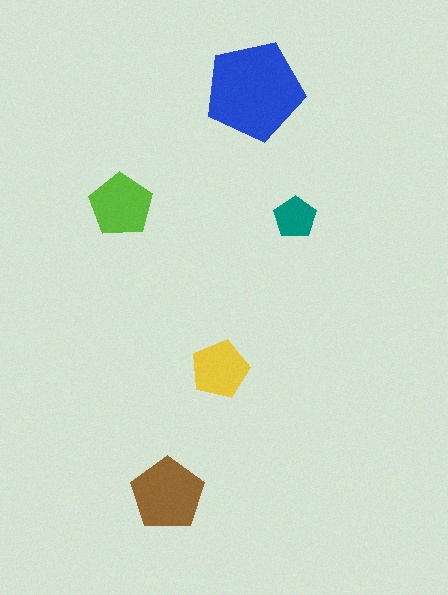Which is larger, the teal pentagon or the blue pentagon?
The blue one.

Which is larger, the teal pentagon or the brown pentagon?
The brown one.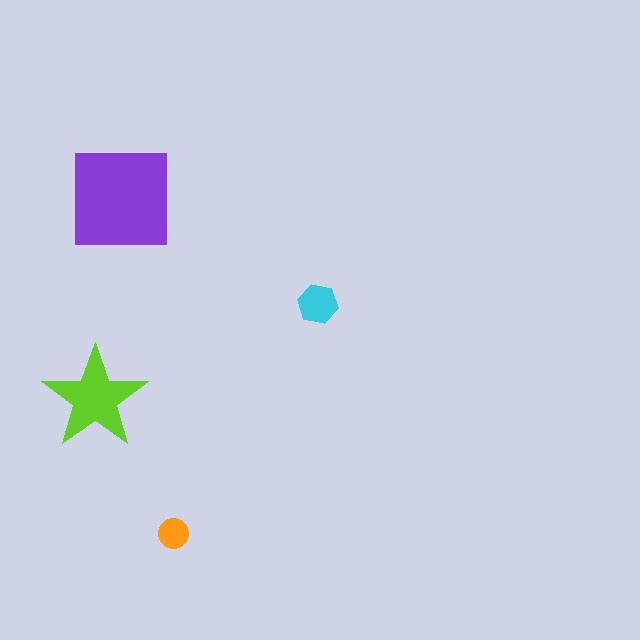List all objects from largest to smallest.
The purple square, the lime star, the cyan hexagon, the orange circle.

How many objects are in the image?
There are 4 objects in the image.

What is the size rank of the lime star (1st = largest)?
2nd.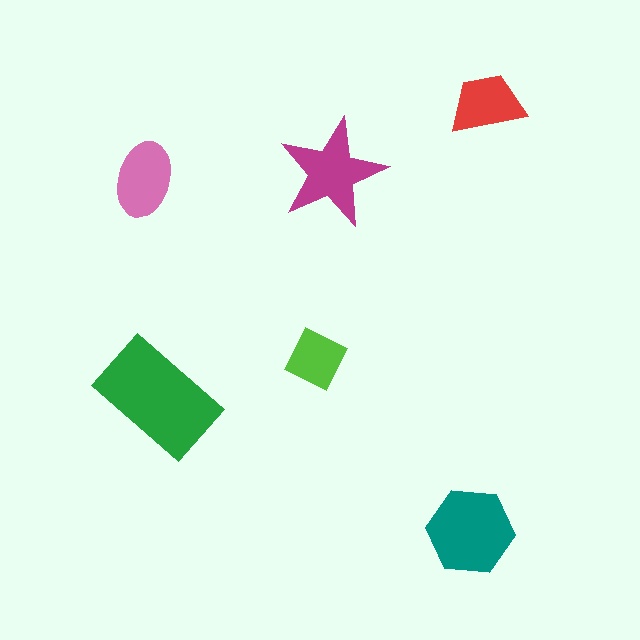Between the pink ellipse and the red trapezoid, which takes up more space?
The pink ellipse.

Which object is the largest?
The green rectangle.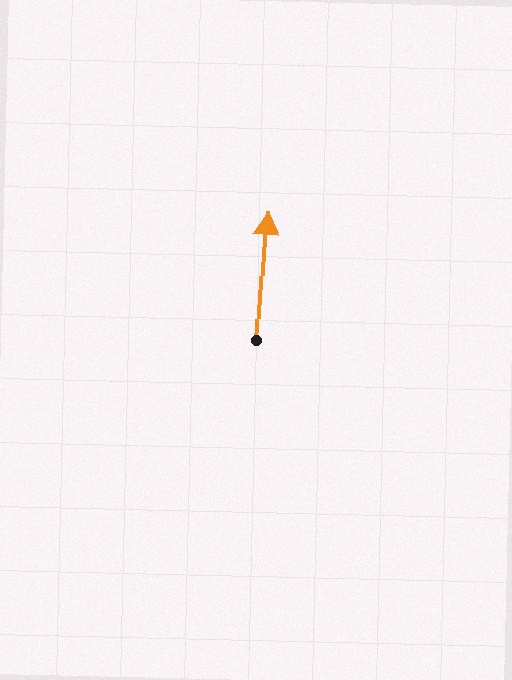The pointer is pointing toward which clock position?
Roughly 12 o'clock.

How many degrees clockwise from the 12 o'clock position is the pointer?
Approximately 4 degrees.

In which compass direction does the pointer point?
North.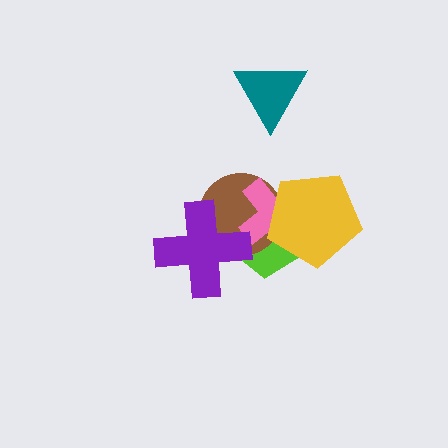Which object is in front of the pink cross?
The yellow pentagon is in front of the pink cross.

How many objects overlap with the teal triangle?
0 objects overlap with the teal triangle.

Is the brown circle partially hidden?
Yes, it is partially covered by another shape.